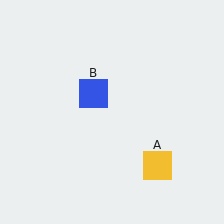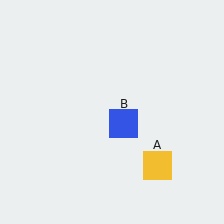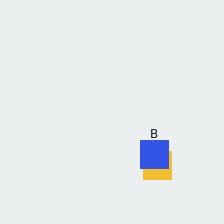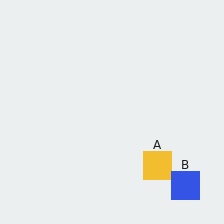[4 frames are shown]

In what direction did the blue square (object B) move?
The blue square (object B) moved down and to the right.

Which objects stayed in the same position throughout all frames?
Yellow square (object A) remained stationary.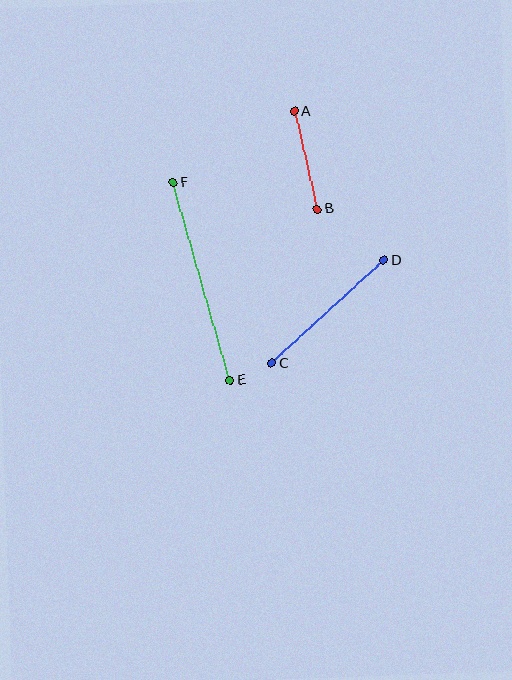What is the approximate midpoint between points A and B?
The midpoint is at approximately (306, 160) pixels.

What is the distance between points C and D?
The distance is approximately 152 pixels.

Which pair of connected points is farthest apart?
Points E and F are farthest apart.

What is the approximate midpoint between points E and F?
The midpoint is at approximately (202, 281) pixels.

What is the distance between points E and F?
The distance is approximately 206 pixels.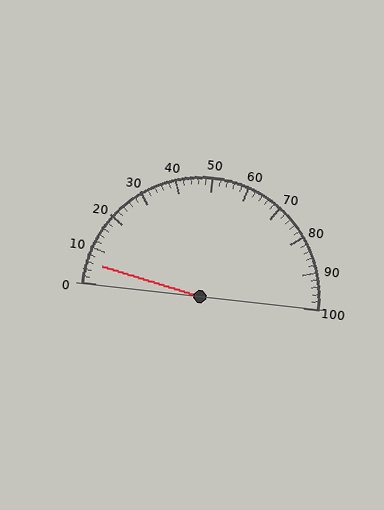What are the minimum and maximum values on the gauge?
The gauge ranges from 0 to 100.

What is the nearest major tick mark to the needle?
The nearest major tick mark is 10.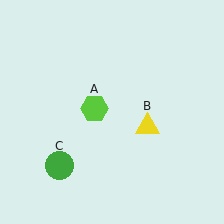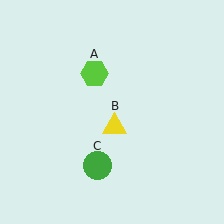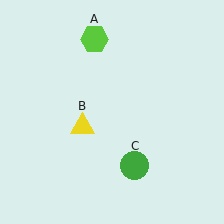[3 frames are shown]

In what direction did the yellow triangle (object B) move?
The yellow triangle (object B) moved left.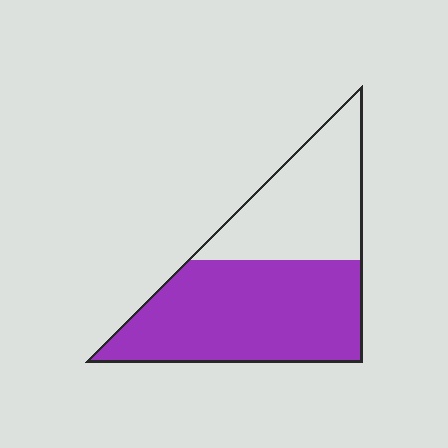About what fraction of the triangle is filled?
About three fifths (3/5).